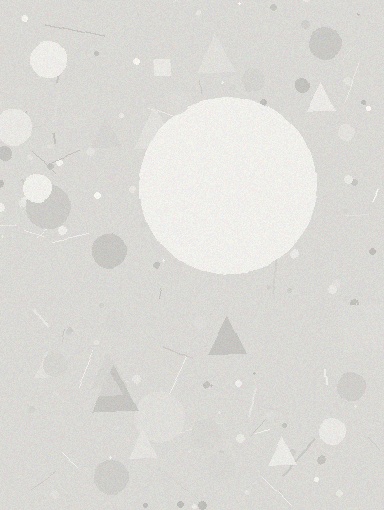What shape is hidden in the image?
A circle is hidden in the image.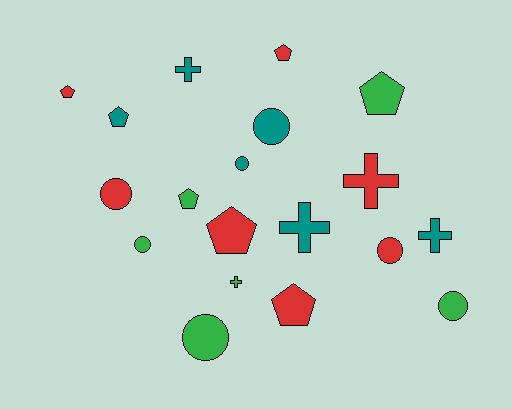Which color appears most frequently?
Red, with 7 objects.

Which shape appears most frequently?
Pentagon, with 7 objects.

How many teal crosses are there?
There are 3 teal crosses.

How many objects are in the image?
There are 19 objects.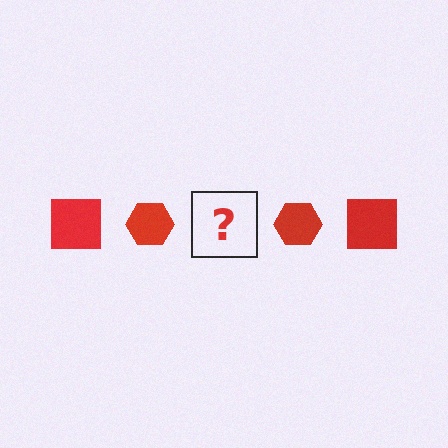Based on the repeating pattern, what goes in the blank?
The blank should be a red square.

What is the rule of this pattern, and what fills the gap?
The rule is that the pattern cycles through square, hexagon shapes in red. The gap should be filled with a red square.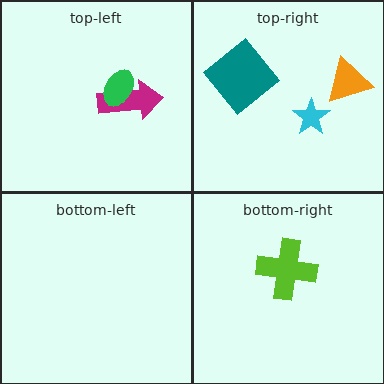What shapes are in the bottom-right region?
The lime cross.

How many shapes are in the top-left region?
2.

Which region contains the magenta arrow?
The top-left region.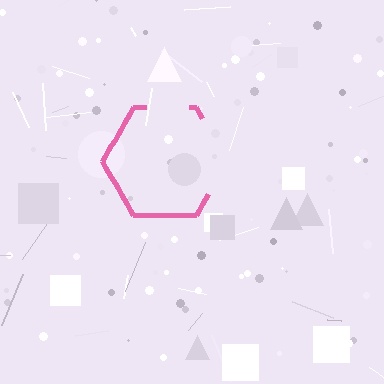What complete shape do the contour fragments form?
The contour fragments form a hexagon.